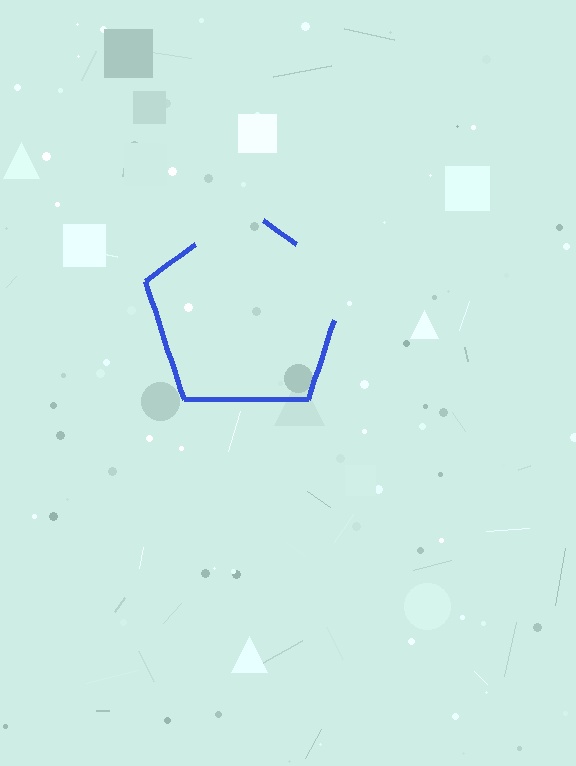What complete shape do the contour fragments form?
The contour fragments form a pentagon.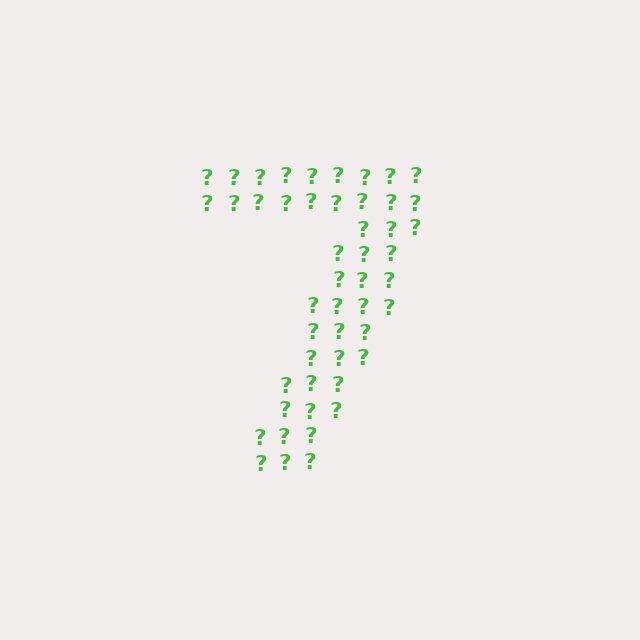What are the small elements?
The small elements are question marks.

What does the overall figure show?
The overall figure shows the digit 7.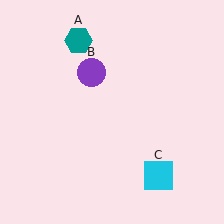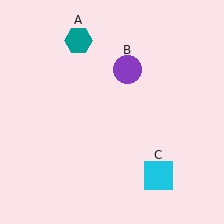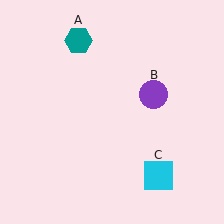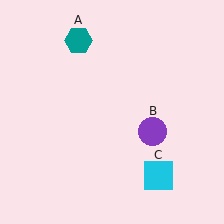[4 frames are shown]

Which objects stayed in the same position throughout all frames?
Teal hexagon (object A) and cyan square (object C) remained stationary.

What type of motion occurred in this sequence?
The purple circle (object B) rotated clockwise around the center of the scene.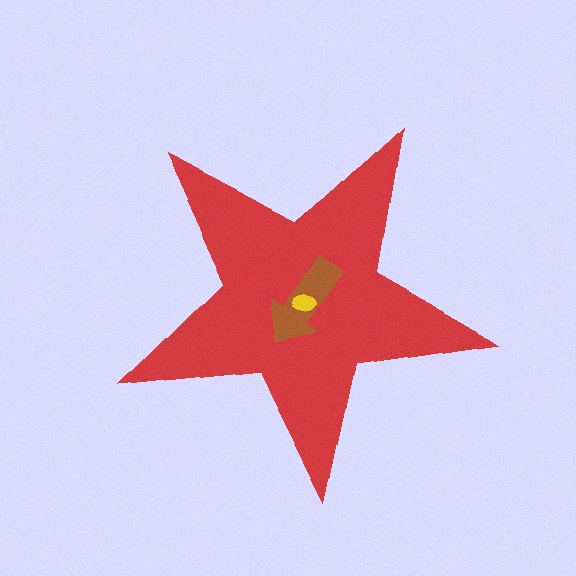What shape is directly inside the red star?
The brown arrow.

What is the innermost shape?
The yellow ellipse.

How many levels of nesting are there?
3.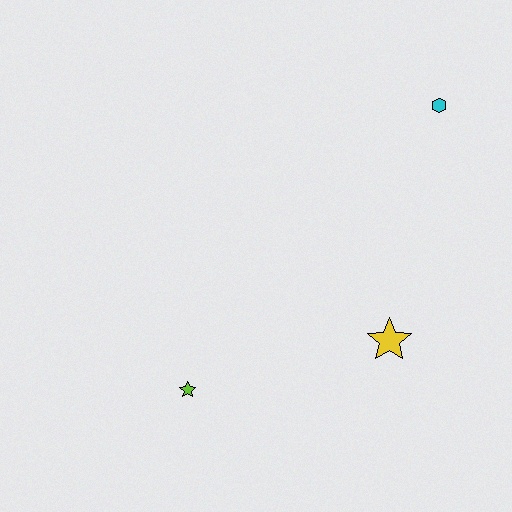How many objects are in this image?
There are 3 objects.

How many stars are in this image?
There are 2 stars.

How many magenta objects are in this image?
There are no magenta objects.